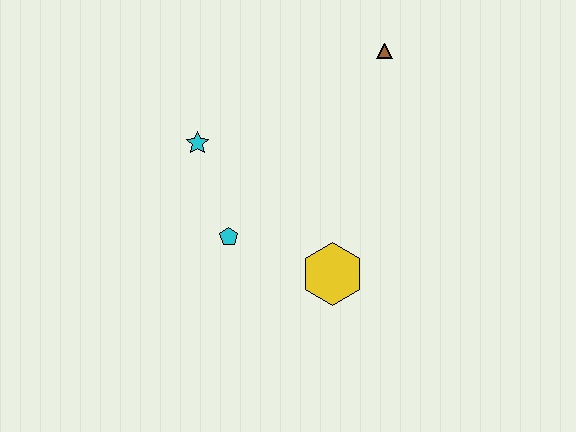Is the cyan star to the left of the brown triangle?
Yes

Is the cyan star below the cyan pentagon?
No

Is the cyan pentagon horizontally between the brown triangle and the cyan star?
Yes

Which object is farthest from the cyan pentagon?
The brown triangle is farthest from the cyan pentagon.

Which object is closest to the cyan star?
The cyan pentagon is closest to the cyan star.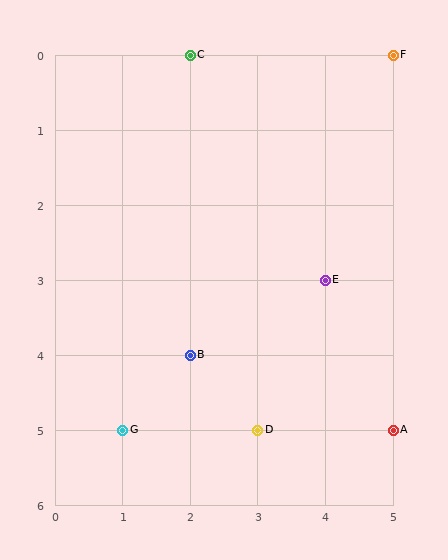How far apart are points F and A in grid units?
Points F and A are 5 rows apart.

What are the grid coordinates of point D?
Point D is at grid coordinates (3, 5).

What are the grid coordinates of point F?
Point F is at grid coordinates (5, 0).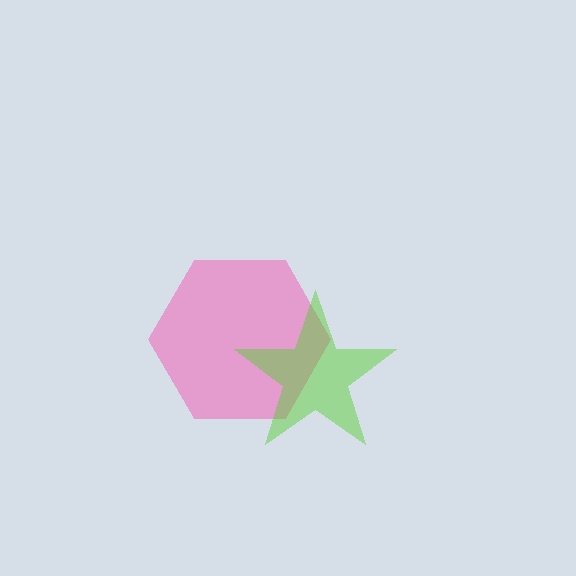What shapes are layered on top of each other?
The layered shapes are: a pink hexagon, a lime star.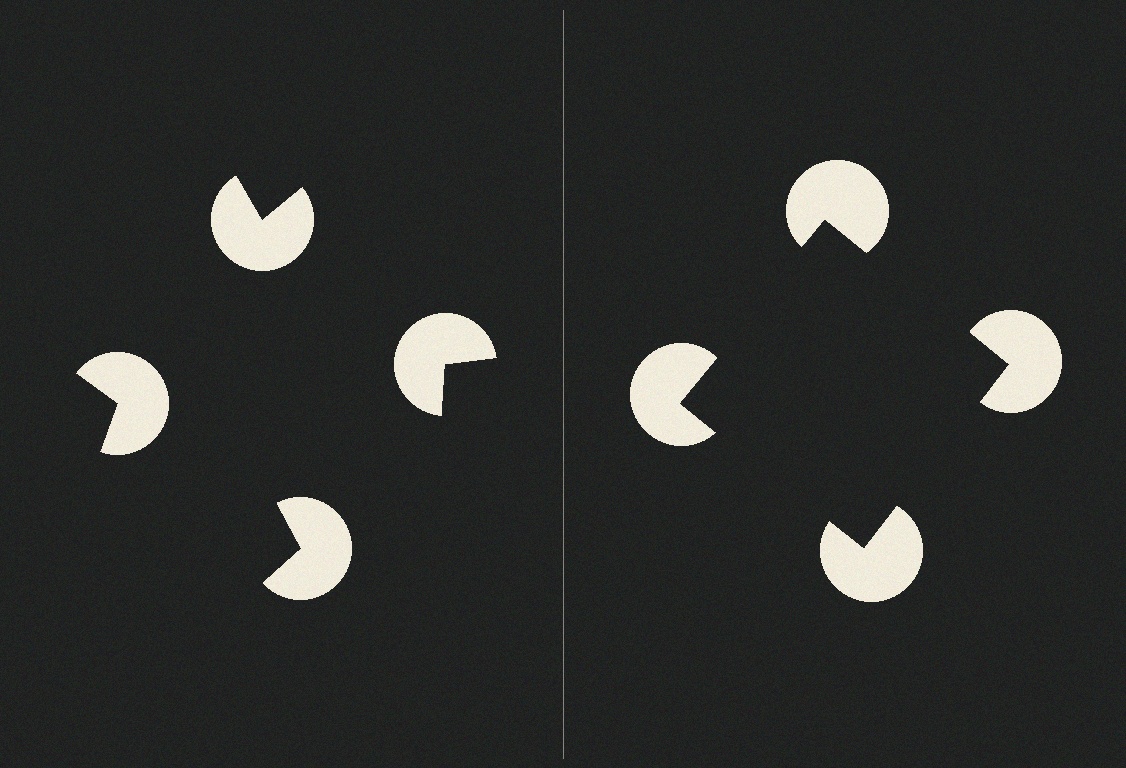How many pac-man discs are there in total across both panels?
8 — 4 on each side.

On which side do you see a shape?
An illusory square appears on the right side. On the left side the wedge cuts are rotated, so no coherent shape forms.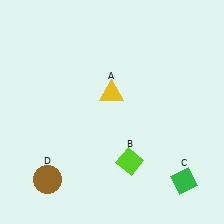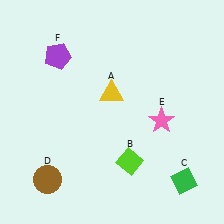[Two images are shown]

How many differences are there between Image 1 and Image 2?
There are 2 differences between the two images.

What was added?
A pink star (E), a purple pentagon (F) were added in Image 2.